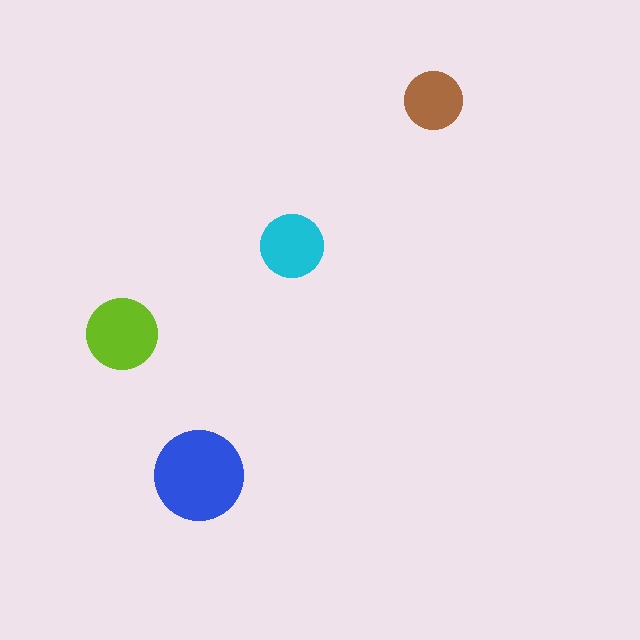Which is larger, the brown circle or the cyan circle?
The cyan one.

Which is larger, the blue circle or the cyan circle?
The blue one.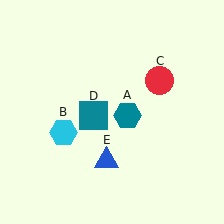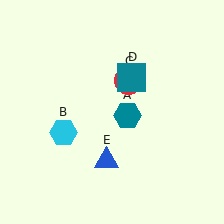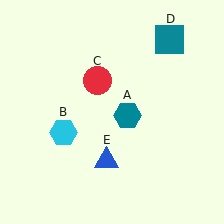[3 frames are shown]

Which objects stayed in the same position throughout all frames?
Teal hexagon (object A) and cyan hexagon (object B) and blue triangle (object E) remained stationary.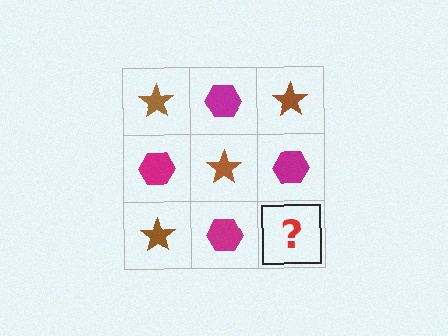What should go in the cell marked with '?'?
The missing cell should contain a brown star.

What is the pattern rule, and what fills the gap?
The rule is that it alternates brown star and magenta hexagon in a checkerboard pattern. The gap should be filled with a brown star.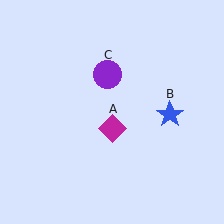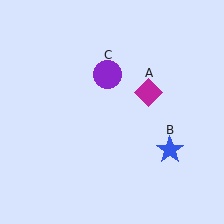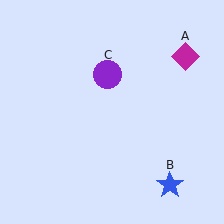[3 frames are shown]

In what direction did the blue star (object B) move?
The blue star (object B) moved down.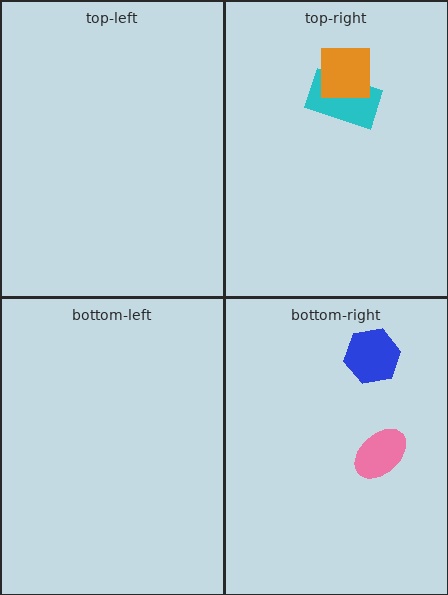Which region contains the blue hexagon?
The bottom-right region.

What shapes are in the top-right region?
The cyan rectangle, the orange square.